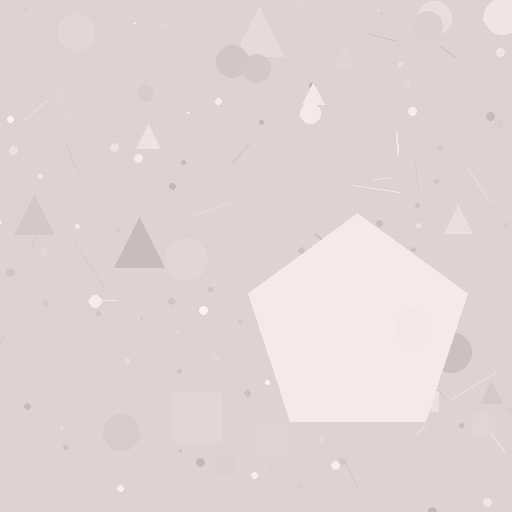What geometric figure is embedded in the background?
A pentagon is embedded in the background.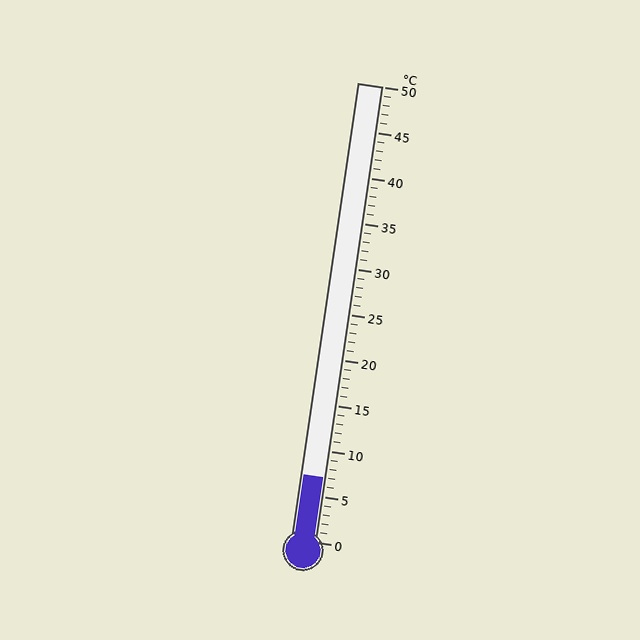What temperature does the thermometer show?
The thermometer shows approximately 7°C.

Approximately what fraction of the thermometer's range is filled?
The thermometer is filled to approximately 15% of its range.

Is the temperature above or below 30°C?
The temperature is below 30°C.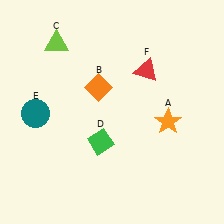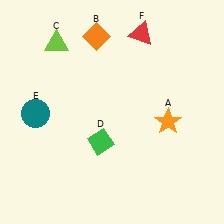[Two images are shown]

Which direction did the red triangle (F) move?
The red triangle (F) moved up.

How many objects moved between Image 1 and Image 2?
2 objects moved between the two images.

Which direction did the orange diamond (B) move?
The orange diamond (B) moved up.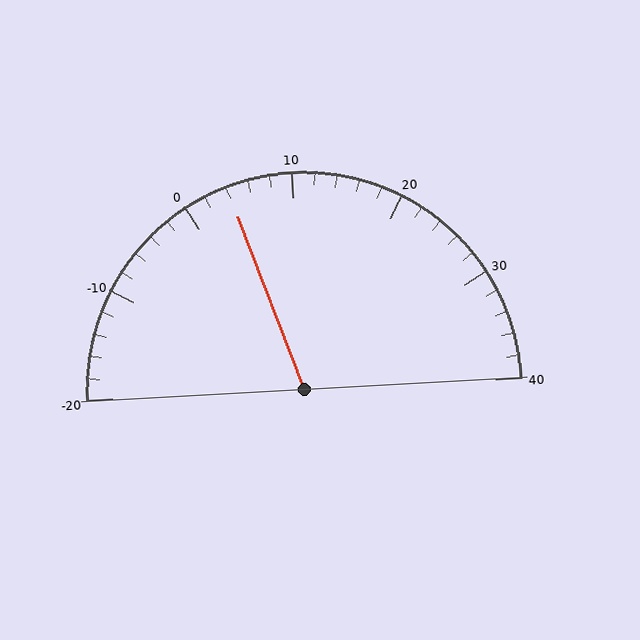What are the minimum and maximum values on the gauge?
The gauge ranges from -20 to 40.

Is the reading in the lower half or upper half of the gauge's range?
The reading is in the lower half of the range (-20 to 40).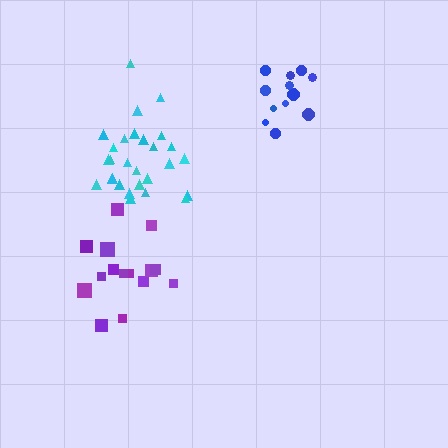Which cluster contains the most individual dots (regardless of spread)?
Cyan (28).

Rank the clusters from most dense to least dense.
cyan, blue, purple.